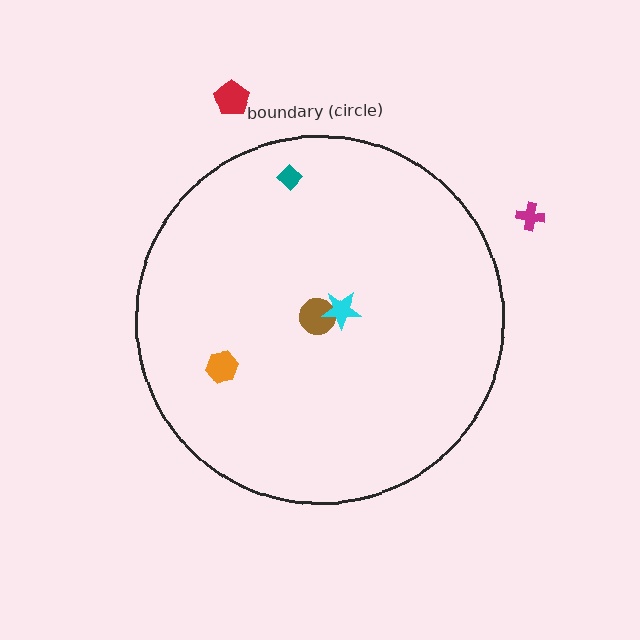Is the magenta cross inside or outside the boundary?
Outside.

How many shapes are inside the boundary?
4 inside, 2 outside.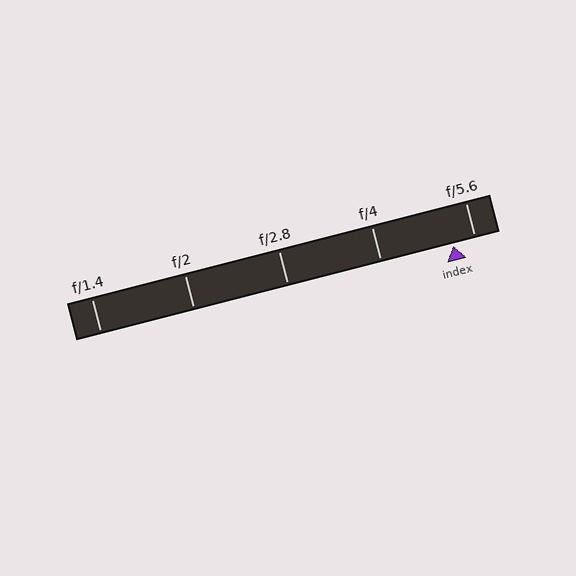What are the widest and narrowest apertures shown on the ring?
The widest aperture shown is f/1.4 and the narrowest is f/5.6.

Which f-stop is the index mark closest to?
The index mark is closest to f/5.6.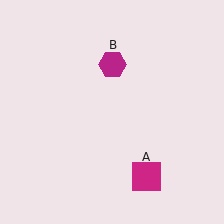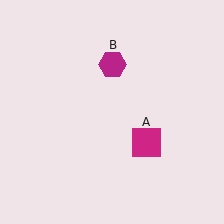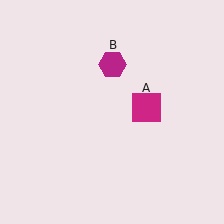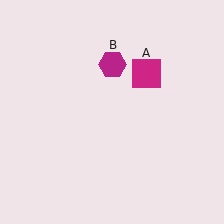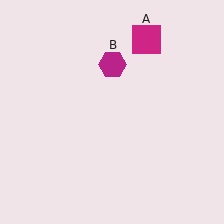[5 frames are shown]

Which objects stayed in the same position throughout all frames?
Magenta hexagon (object B) remained stationary.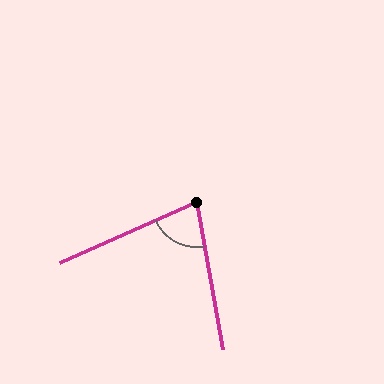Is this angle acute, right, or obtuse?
It is acute.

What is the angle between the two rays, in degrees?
Approximately 76 degrees.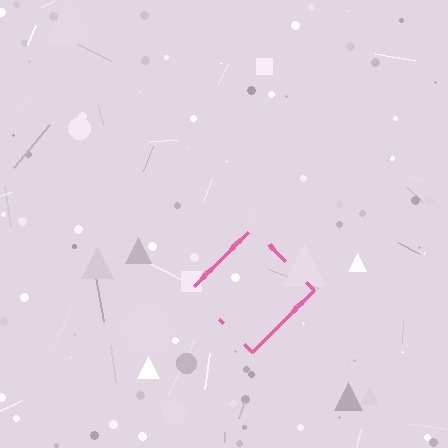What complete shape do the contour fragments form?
The contour fragments form a diamond.